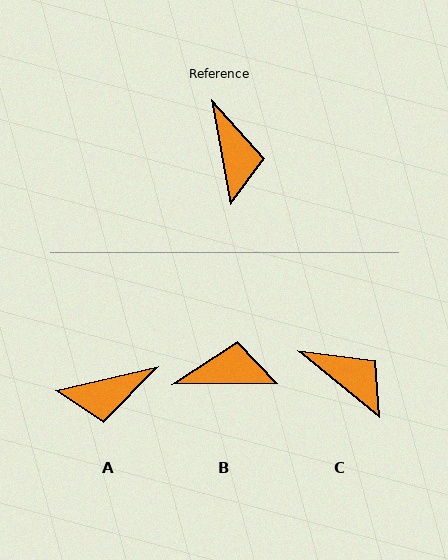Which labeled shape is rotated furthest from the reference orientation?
A, about 87 degrees away.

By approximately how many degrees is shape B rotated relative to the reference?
Approximately 81 degrees counter-clockwise.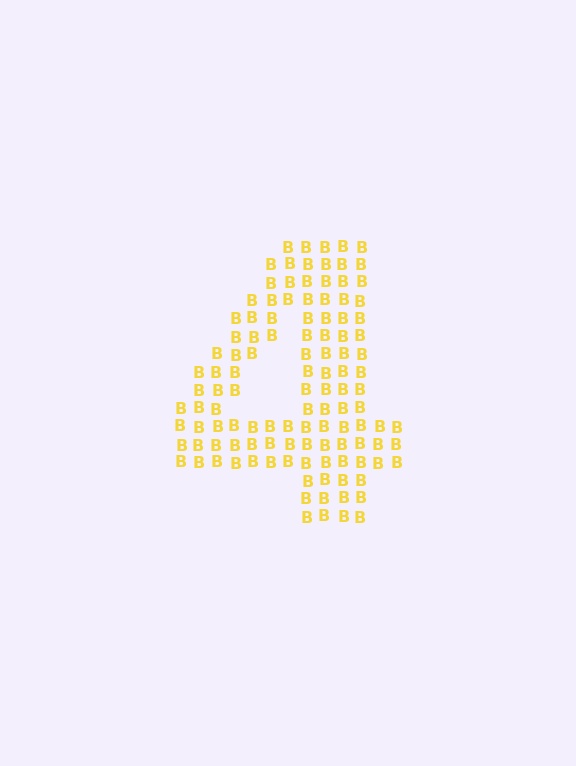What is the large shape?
The large shape is the digit 4.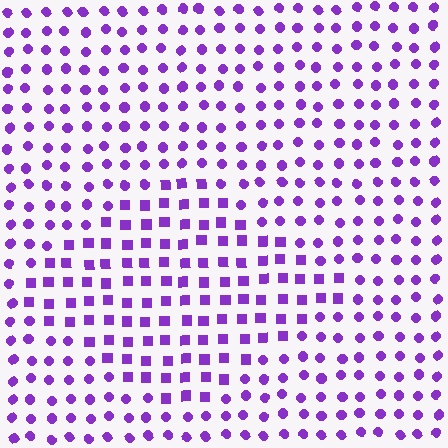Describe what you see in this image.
The image is filled with small purple elements arranged in a uniform grid. A diamond-shaped region contains squares, while the surrounding area contains circles. The boundary is defined purely by the change in element shape.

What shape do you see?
I see a diamond.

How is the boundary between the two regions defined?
The boundary is defined by a change in element shape: squares inside vs. circles outside. All elements share the same color and spacing.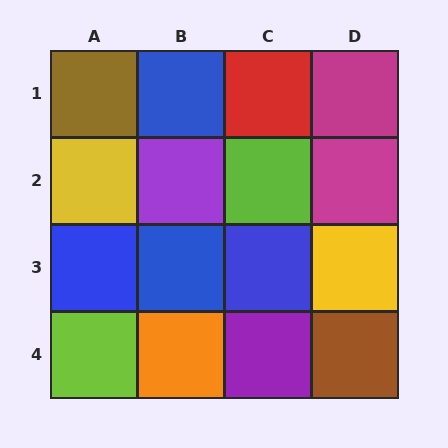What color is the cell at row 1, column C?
Red.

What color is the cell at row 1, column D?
Magenta.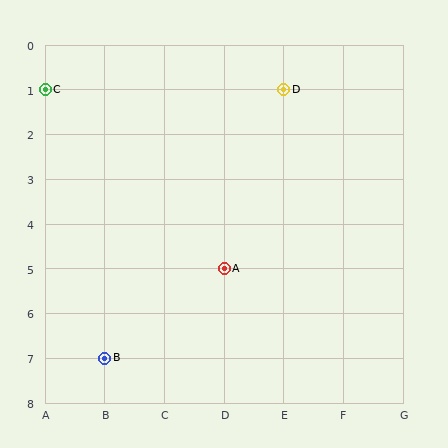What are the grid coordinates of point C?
Point C is at grid coordinates (A, 1).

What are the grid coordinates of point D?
Point D is at grid coordinates (E, 1).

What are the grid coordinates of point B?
Point B is at grid coordinates (B, 7).